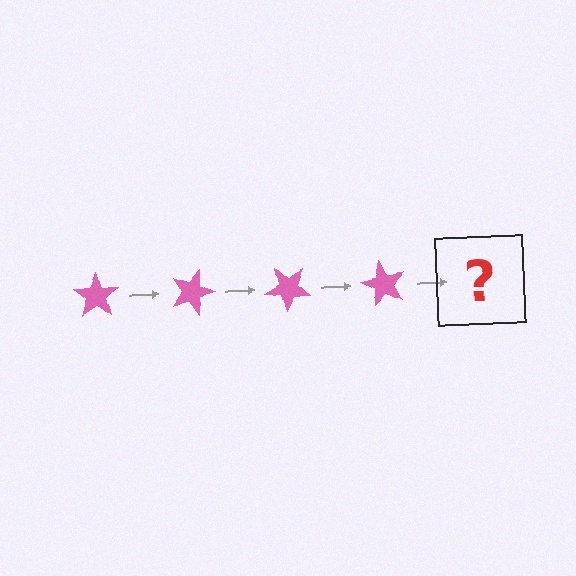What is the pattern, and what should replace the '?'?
The pattern is that the star rotates 20 degrees each step. The '?' should be a pink star rotated 80 degrees.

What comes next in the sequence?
The next element should be a pink star rotated 80 degrees.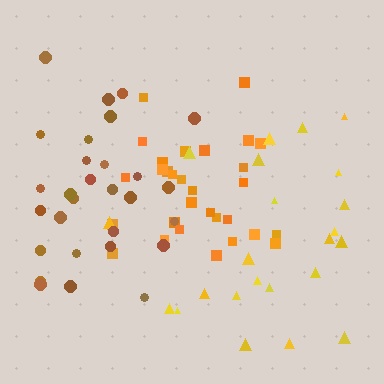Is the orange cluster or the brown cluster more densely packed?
Orange.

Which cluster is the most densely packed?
Orange.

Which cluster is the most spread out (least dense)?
Yellow.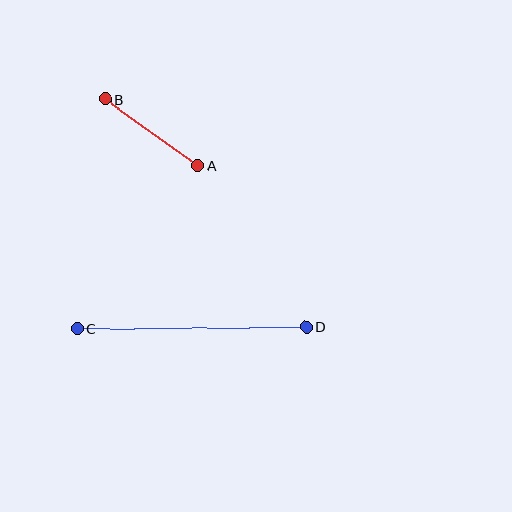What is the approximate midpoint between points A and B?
The midpoint is at approximately (151, 133) pixels.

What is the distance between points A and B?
The distance is approximately 114 pixels.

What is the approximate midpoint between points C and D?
The midpoint is at approximately (192, 328) pixels.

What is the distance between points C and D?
The distance is approximately 229 pixels.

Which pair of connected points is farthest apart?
Points C and D are farthest apart.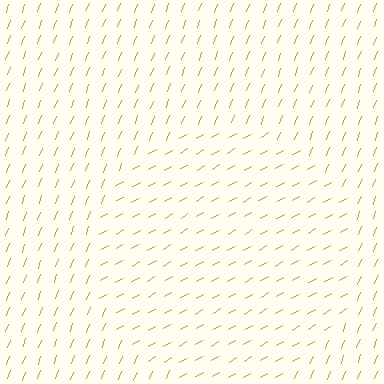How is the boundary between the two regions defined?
The boundary is defined purely by a change in line orientation (approximately 39 degrees difference). All lines are the same color and thickness.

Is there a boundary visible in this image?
Yes, there is a texture boundary formed by a change in line orientation.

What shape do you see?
I see a circle.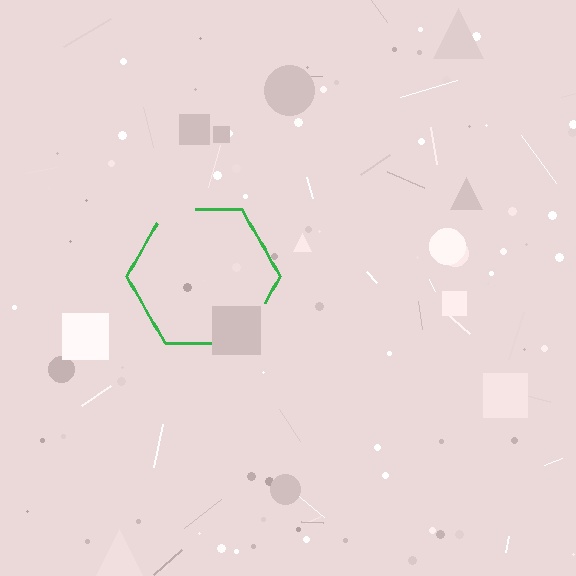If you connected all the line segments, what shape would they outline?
They would outline a hexagon.